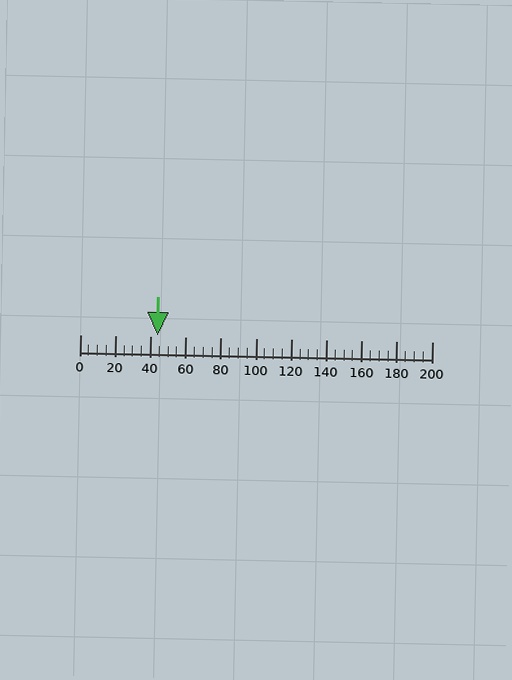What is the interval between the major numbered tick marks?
The major tick marks are spaced 20 units apart.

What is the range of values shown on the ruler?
The ruler shows values from 0 to 200.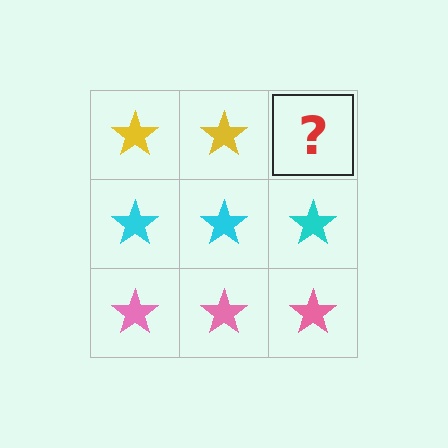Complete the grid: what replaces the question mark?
The question mark should be replaced with a yellow star.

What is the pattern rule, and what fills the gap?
The rule is that each row has a consistent color. The gap should be filled with a yellow star.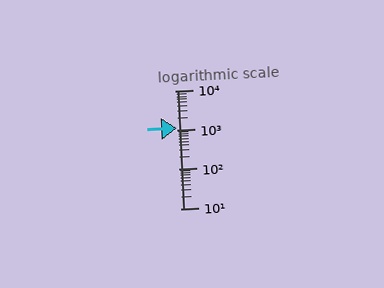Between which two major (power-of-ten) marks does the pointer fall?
The pointer is between 1000 and 10000.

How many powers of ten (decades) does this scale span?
The scale spans 3 decades, from 10 to 10000.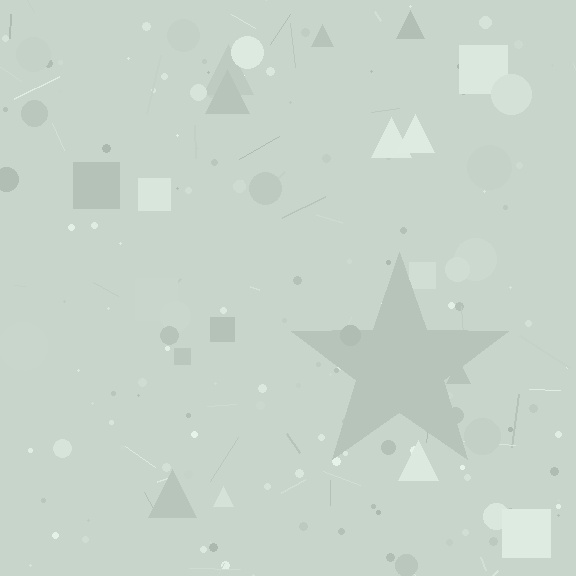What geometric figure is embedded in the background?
A star is embedded in the background.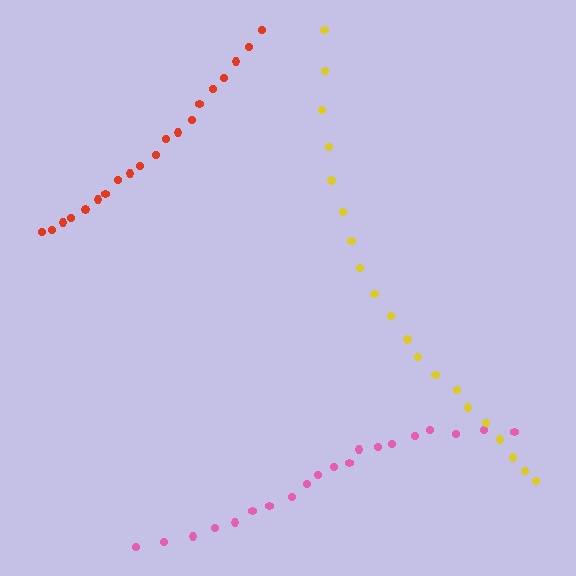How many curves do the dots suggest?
There are 3 distinct paths.